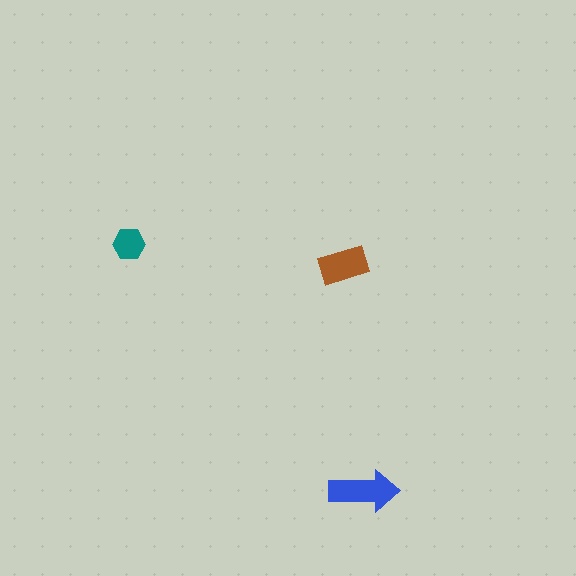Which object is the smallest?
The teal hexagon.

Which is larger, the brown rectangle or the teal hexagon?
The brown rectangle.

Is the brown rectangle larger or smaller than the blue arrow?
Smaller.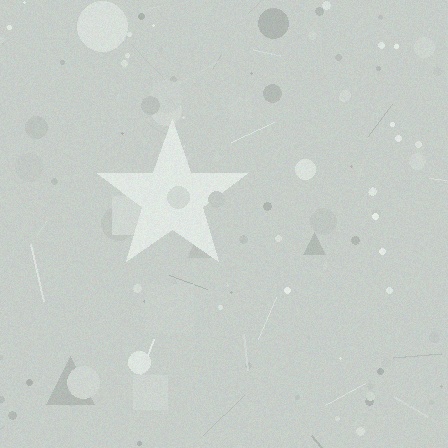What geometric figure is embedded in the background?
A star is embedded in the background.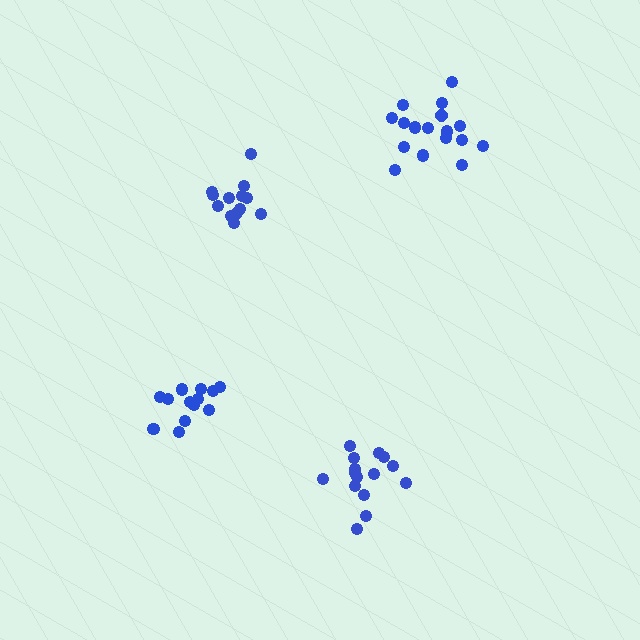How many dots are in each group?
Group 1: 17 dots, Group 2: 14 dots, Group 3: 13 dots, Group 4: 15 dots (59 total).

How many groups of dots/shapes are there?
There are 4 groups.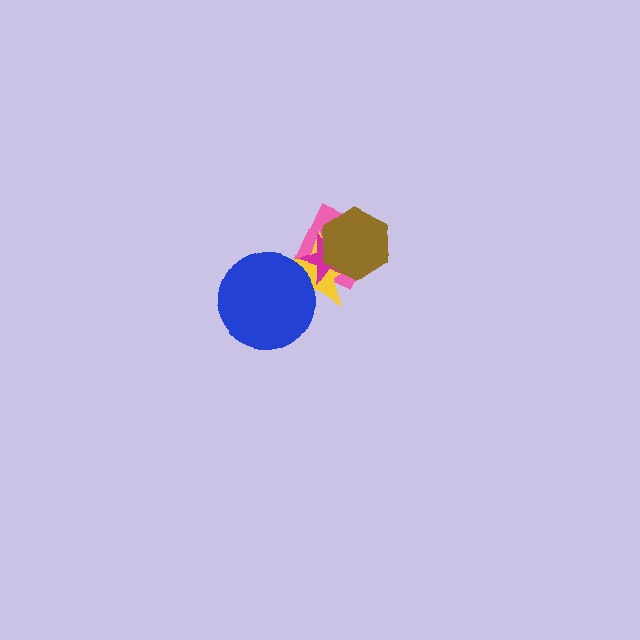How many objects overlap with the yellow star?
4 objects overlap with the yellow star.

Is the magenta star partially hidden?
Yes, it is partially covered by another shape.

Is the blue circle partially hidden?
No, no other shape covers it.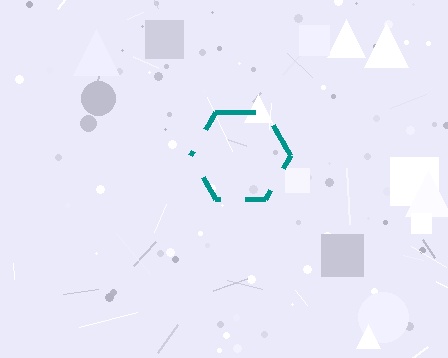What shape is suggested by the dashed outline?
The dashed outline suggests a hexagon.